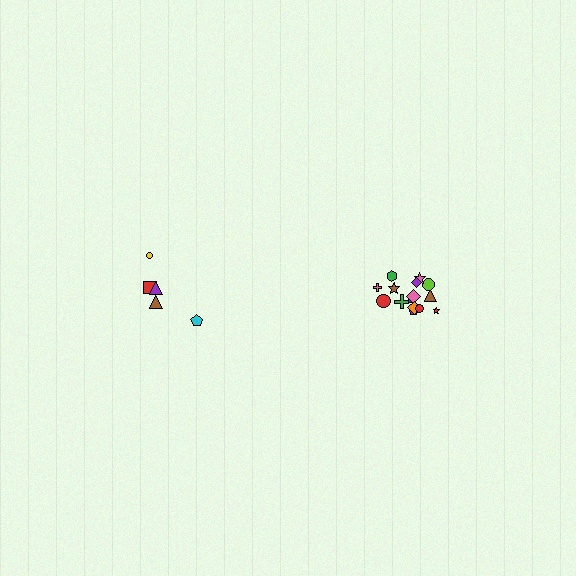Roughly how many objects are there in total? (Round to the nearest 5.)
Roughly 20 objects in total.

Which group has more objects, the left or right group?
The right group.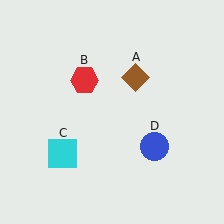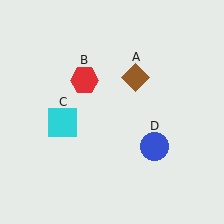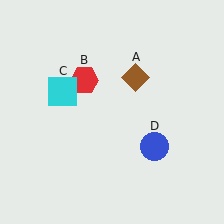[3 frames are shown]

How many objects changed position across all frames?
1 object changed position: cyan square (object C).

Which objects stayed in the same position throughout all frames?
Brown diamond (object A) and red hexagon (object B) and blue circle (object D) remained stationary.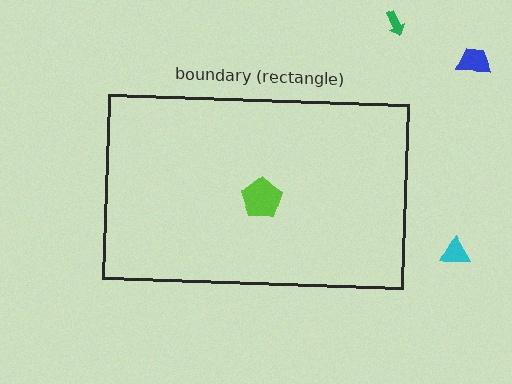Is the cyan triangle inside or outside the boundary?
Outside.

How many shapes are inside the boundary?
1 inside, 3 outside.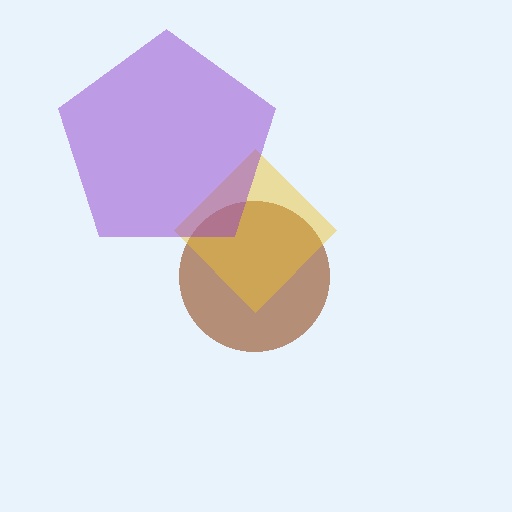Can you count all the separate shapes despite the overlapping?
Yes, there are 3 separate shapes.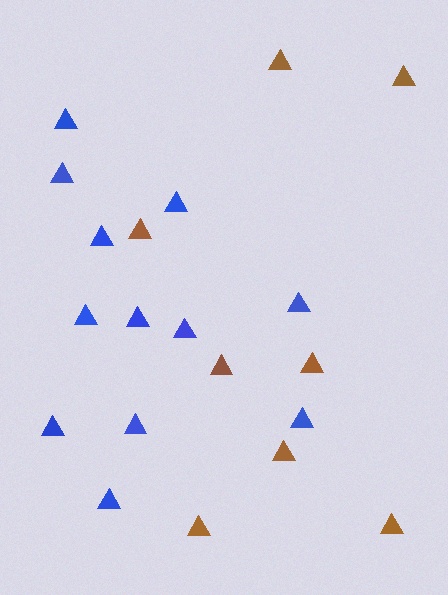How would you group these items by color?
There are 2 groups: one group of blue triangles (12) and one group of brown triangles (8).